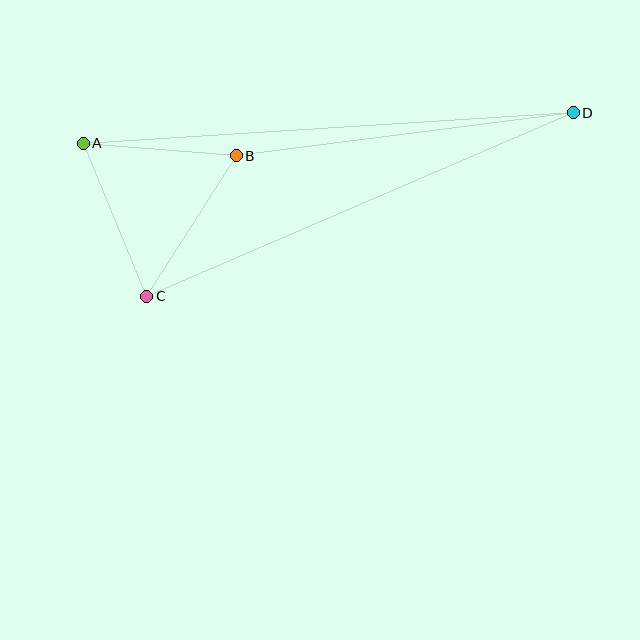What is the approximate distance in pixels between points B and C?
The distance between B and C is approximately 167 pixels.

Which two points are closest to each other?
Points A and B are closest to each other.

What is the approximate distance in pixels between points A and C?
The distance between A and C is approximately 166 pixels.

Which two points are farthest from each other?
Points A and D are farthest from each other.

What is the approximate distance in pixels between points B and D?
The distance between B and D is approximately 339 pixels.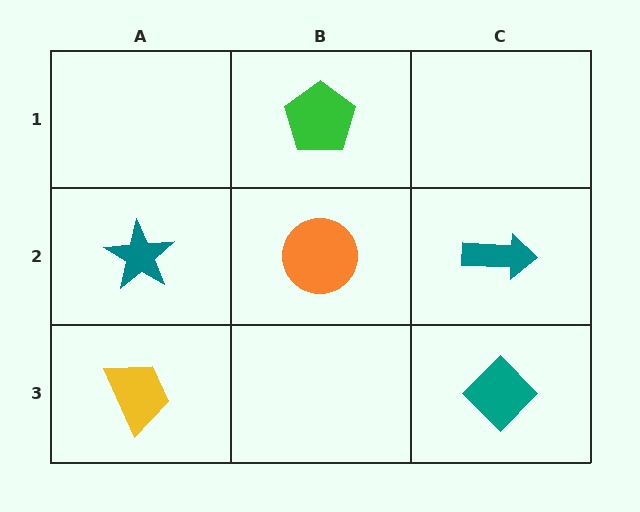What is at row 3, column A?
A yellow trapezoid.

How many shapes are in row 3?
2 shapes.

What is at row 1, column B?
A green pentagon.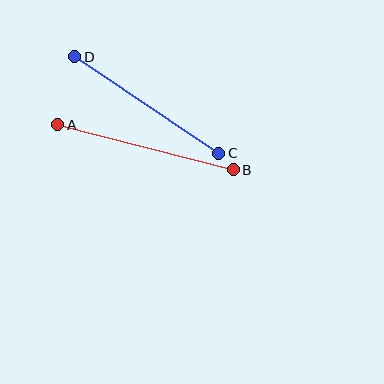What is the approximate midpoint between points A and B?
The midpoint is at approximately (145, 147) pixels.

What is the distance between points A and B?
The distance is approximately 181 pixels.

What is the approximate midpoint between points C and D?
The midpoint is at approximately (147, 105) pixels.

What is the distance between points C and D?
The distance is approximately 173 pixels.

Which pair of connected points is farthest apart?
Points A and B are farthest apart.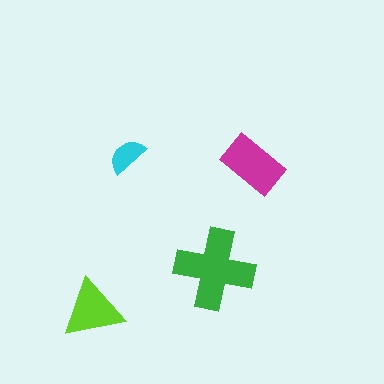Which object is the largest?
The green cross.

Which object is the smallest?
The cyan semicircle.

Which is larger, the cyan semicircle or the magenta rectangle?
The magenta rectangle.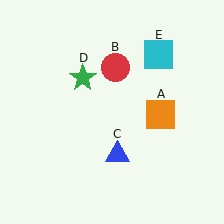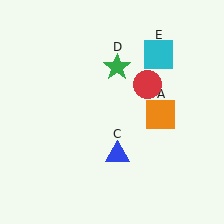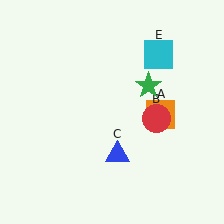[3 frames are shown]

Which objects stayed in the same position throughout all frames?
Orange square (object A) and blue triangle (object C) and cyan square (object E) remained stationary.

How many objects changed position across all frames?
2 objects changed position: red circle (object B), green star (object D).